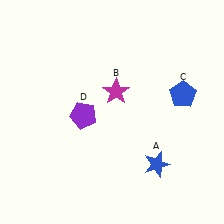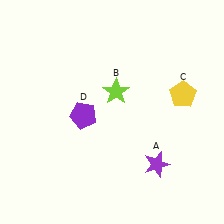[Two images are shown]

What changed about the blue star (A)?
In Image 1, A is blue. In Image 2, it changed to purple.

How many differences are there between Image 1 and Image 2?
There are 3 differences between the two images.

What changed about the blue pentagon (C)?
In Image 1, C is blue. In Image 2, it changed to yellow.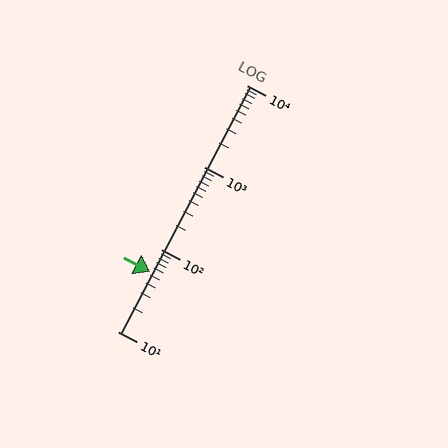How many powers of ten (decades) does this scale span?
The scale spans 3 decades, from 10 to 10000.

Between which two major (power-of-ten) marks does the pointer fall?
The pointer is between 10 and 100.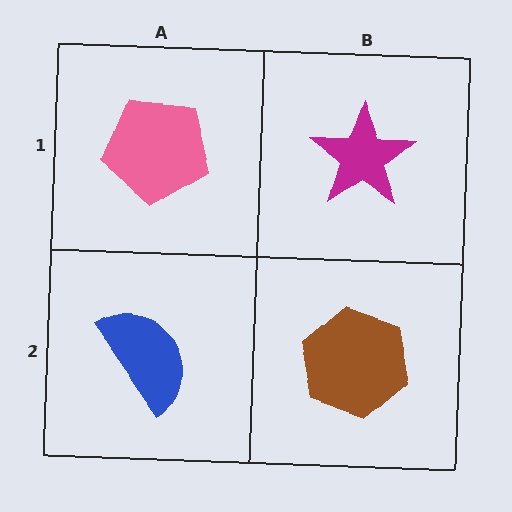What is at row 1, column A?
A pink pentagon.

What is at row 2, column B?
A brown hexagon.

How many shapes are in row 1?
2 shapes.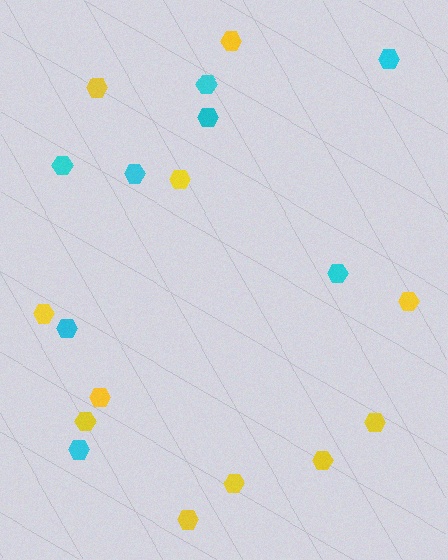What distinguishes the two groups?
There are 2 groups: one group of cyan hexagons (8) and one group of yellow hexagons (11).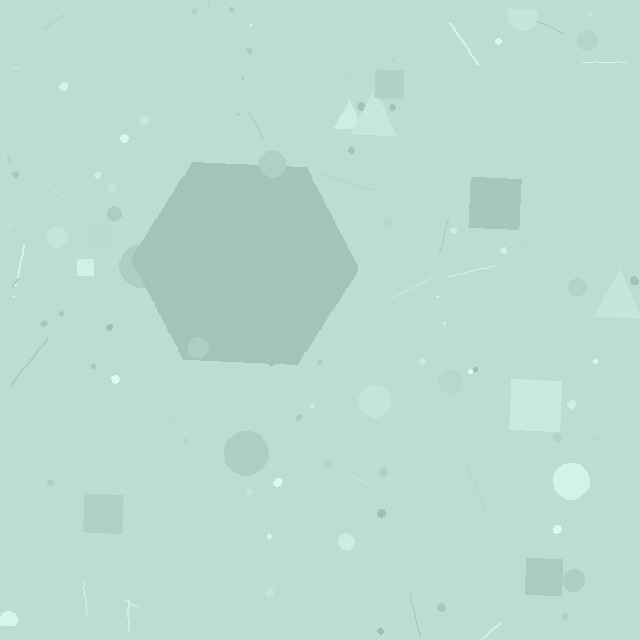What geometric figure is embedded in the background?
A hexagon is embedded in the background.